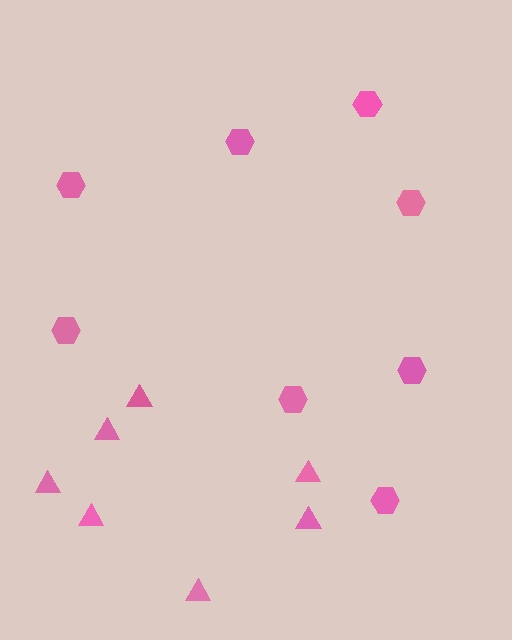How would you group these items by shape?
There are 2 groups: one group of triangles (7) and one group of hexagons (8).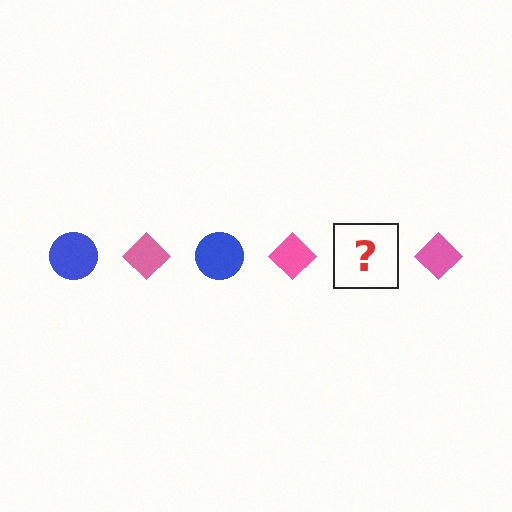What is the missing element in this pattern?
The missing element is a blue circle.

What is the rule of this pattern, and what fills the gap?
The rule is that the pattern alternates between blue circle and pink diamond. The gap should be filled with a blue circle.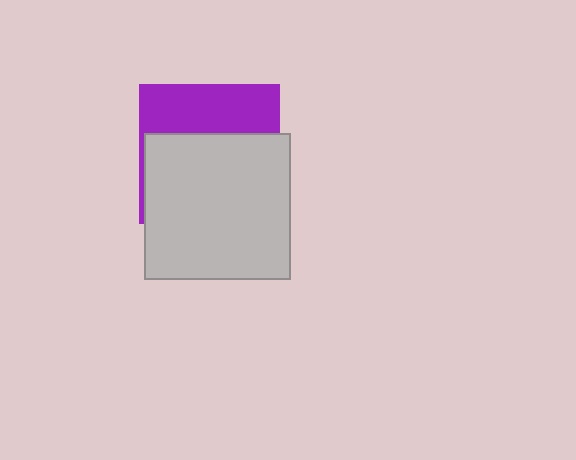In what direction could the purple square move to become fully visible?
The purple square could move up. That would shift it out from behind the light gray square entirely.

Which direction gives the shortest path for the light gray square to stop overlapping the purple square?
Moving down gives the shortest separation.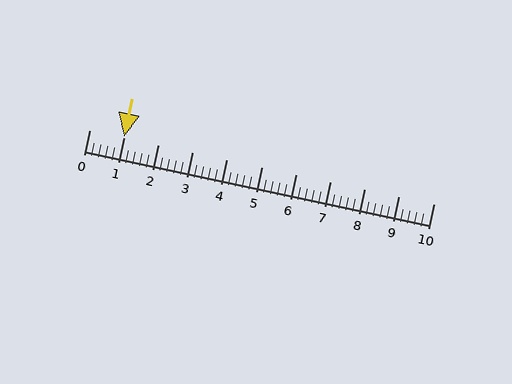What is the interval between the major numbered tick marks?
The major tick marks are spaced 1 units apart.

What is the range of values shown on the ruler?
The ruler shows values from 0 to 10.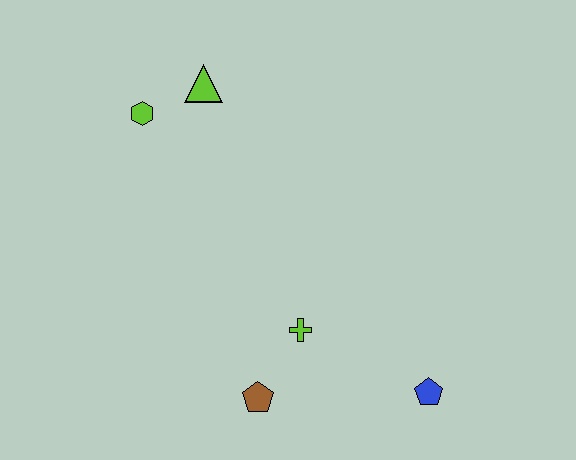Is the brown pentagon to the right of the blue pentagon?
No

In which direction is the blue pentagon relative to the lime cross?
The blue pentagon is to the right of the lime cross.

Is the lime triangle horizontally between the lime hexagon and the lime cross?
Yes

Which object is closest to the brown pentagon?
The lime cross is closest to the brown pentagon.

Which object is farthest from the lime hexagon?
The blue pentagon is farthest from the lime hexagon.